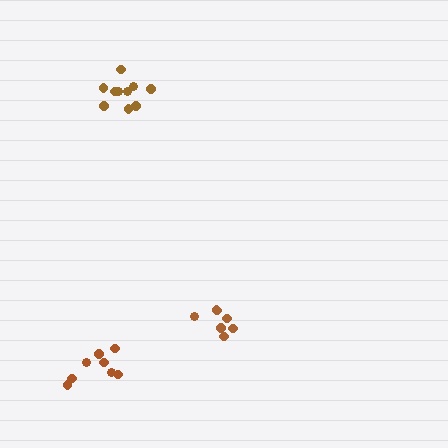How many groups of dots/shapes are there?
There are 3 groups.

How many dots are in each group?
Group 1: 8 dots, Group 2: 7 dots, Group 3: 10 dots (25 total).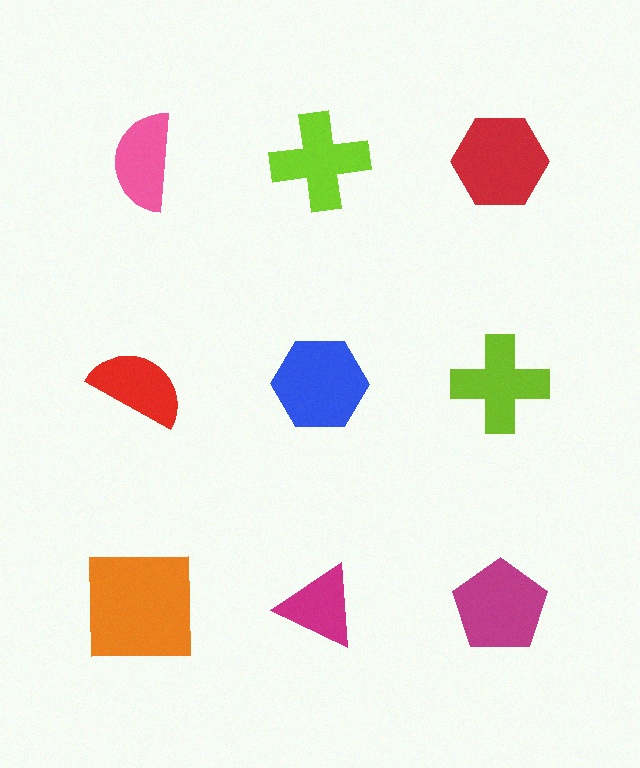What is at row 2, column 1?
A red semicircle.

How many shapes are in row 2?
3 shapes.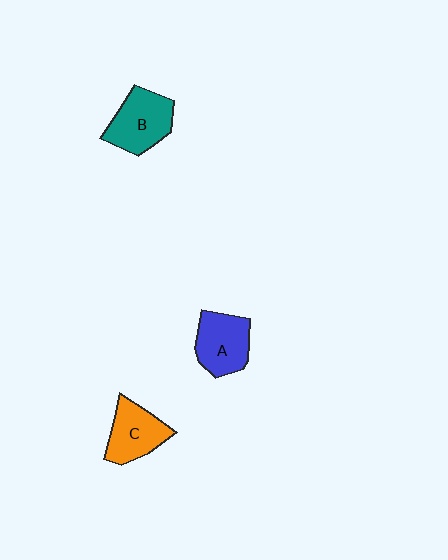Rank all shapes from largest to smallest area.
From largest to smallest: B (teal), A (blue), C (orange).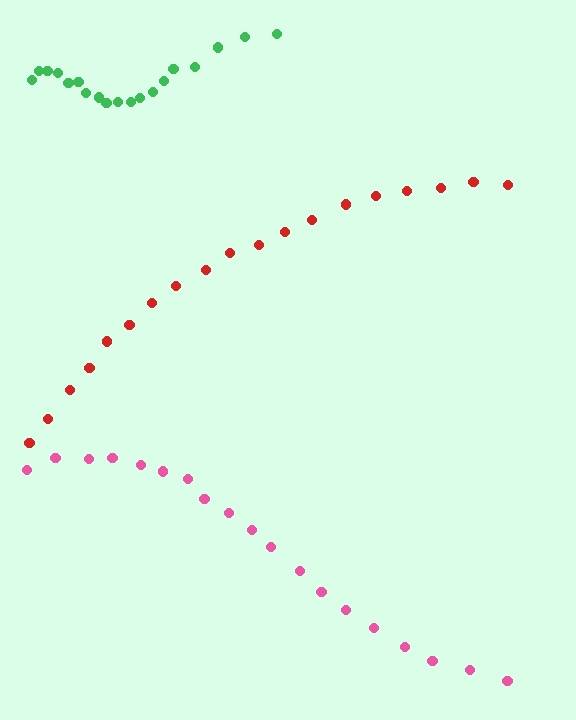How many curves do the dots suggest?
There are 3 distinct paths.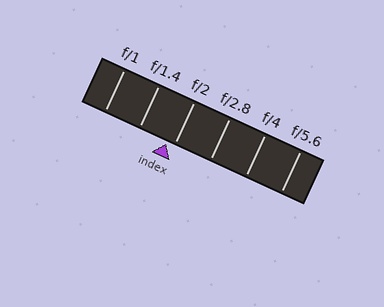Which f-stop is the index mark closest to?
The index mark is closest to f/2.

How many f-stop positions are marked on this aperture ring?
There are 6 f-stop positions marked.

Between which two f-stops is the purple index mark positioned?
The index mark is between f/1.4 and f/2.